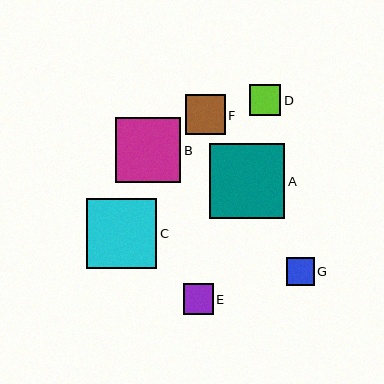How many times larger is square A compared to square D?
Square A is approximately 2.4 times the size of square D.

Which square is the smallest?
Square G is the smallest with a size of approximately 28 pixels.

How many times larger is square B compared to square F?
Square B is approximately 1.6 times the size of square F.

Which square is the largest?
Square A is the largest with a size of approximately 75 pixels.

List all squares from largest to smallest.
From largest to smallest: A, C, B, F, D, E, G.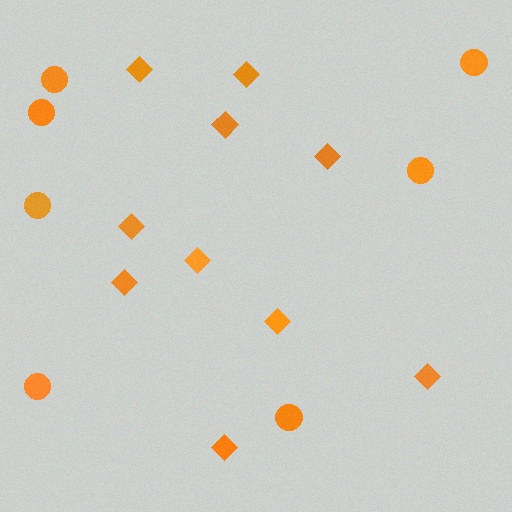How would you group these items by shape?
There are 2 groups: one group of circles (7) and one group of diamonds (10).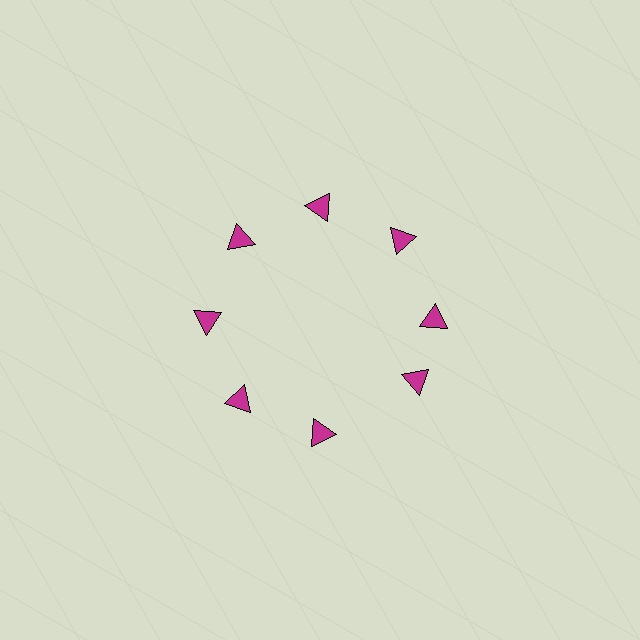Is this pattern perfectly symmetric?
No. The 8 magenta triangles are arranged in a ring, but one element near the 4 o'clock position is rotated out of alignment along the ring, breaking the 8-fold rotational symmetry.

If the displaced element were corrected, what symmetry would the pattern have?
It would have 8-fold rotational symmetry — the pattern would map onto itself every 45 degrees.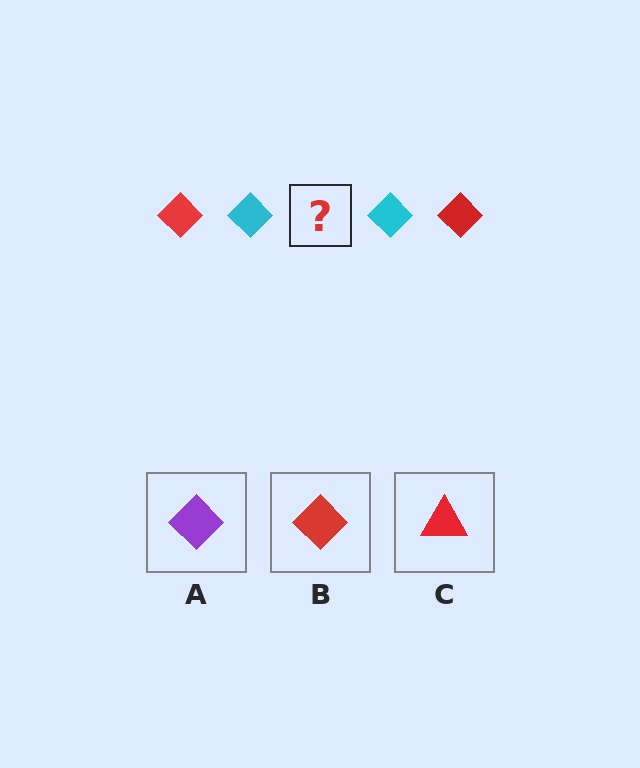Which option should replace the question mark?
Option B.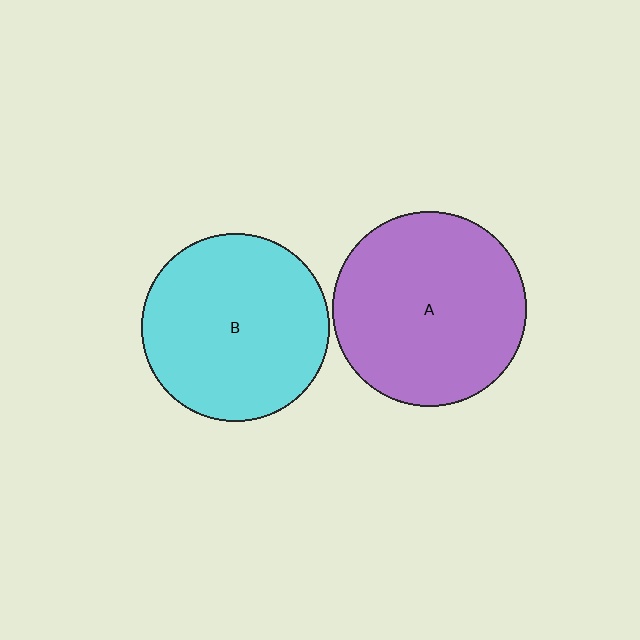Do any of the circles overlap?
No, none of the circles overlap.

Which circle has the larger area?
Circle A (purple).